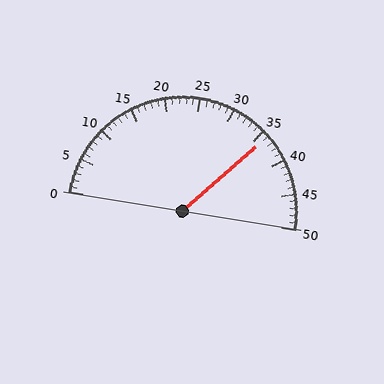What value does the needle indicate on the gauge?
The needle indicates approximately 36.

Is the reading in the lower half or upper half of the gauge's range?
The reading is in the upper half of the range (0 to 50).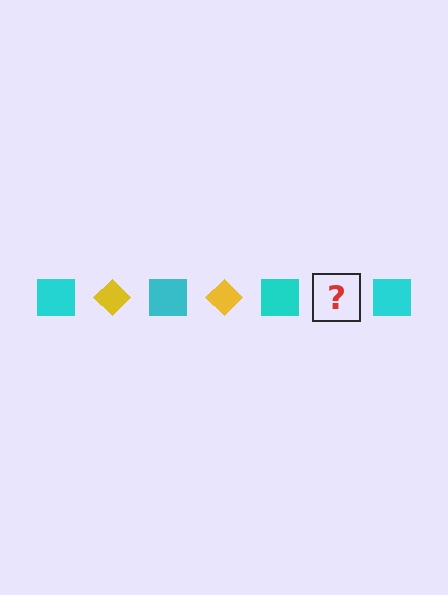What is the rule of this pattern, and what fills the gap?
The rule is that the pattern alternates between cyan square and yellow diamond. The gap should be filled with a yellow diamond.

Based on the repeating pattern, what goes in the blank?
The blank should be a yellow diamond.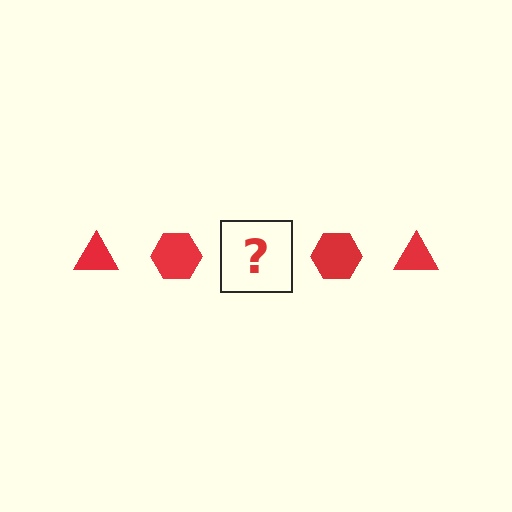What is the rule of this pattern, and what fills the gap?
The rule is that the pattern cycles through triangle, hexagon shapes in red. The gap should be filled with a red triangle.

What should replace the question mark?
The question mark should be replaced with a red triangle.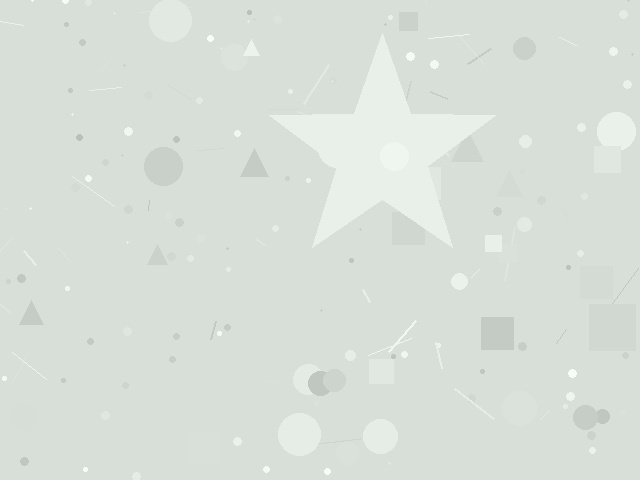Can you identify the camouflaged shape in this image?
The camouflaged shape is a star.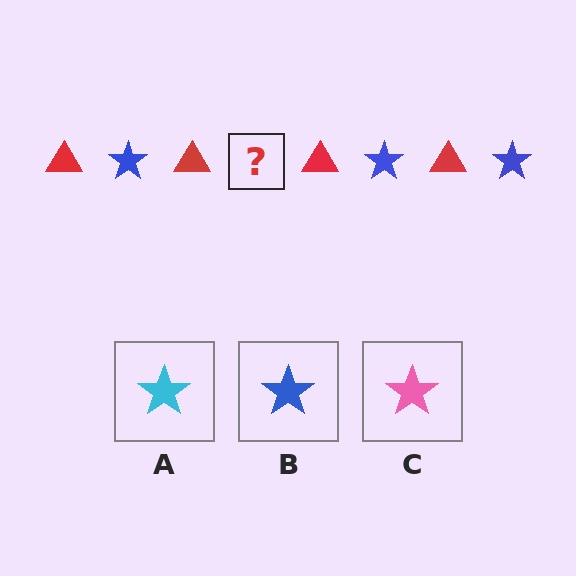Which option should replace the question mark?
Option B.